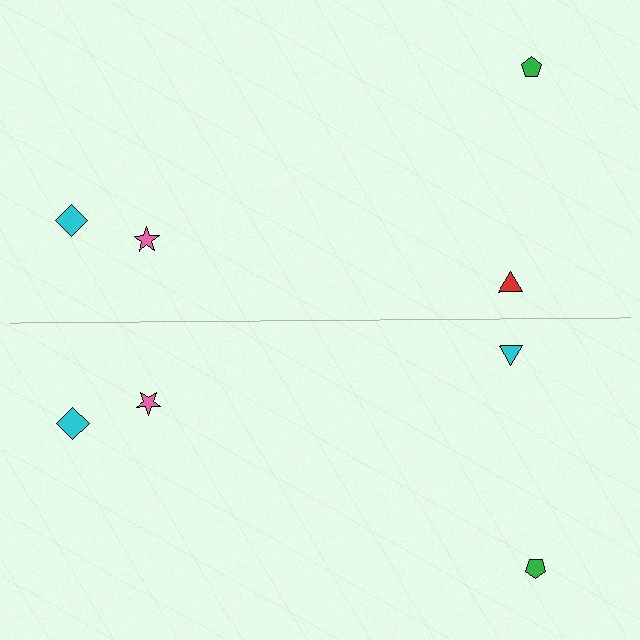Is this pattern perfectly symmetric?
No, the pattern is not perfectly symmetric. The cyan triangle on the bottom side breaks the symmetry — its mirror counterpart is red.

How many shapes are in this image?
There are 8 shapes in this image.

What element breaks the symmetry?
The cyan triangle on the bottom side breaks the symmetry — its mirror counterpart is red.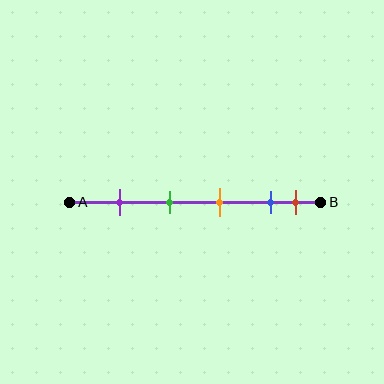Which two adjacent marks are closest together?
The blue and red marks are the closest adjacent pair.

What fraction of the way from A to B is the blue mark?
The blue mark is approximately 80% (0.8) of the way from A to B.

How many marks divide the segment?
There are 5 marks dividing the segment.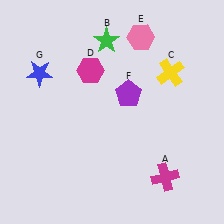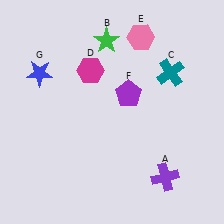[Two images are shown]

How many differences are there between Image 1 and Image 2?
There are 2 differences between the two images.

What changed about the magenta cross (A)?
In Image 1, A is magenta. In Image 2, it changed to purple.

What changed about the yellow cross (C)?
In Image 1, C is yellow. In Image 2, it changed to teal.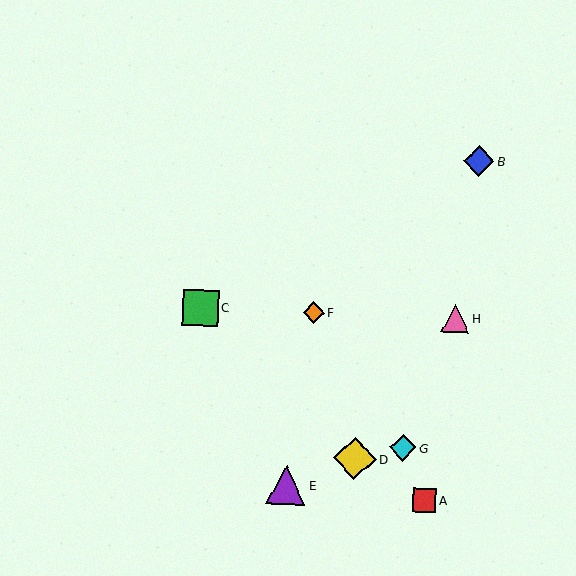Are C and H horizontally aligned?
Yes, both are at y≈308.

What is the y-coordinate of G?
Object G is at y≈448.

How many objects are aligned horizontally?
3 objects (C, F, H) are aligned horizontally.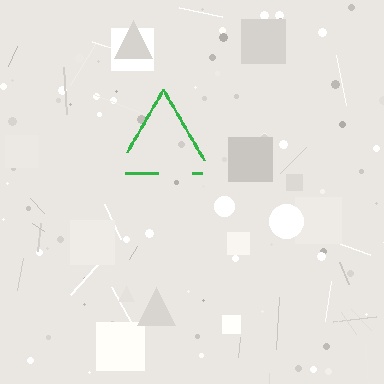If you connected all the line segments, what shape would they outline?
They would outline a triangle.